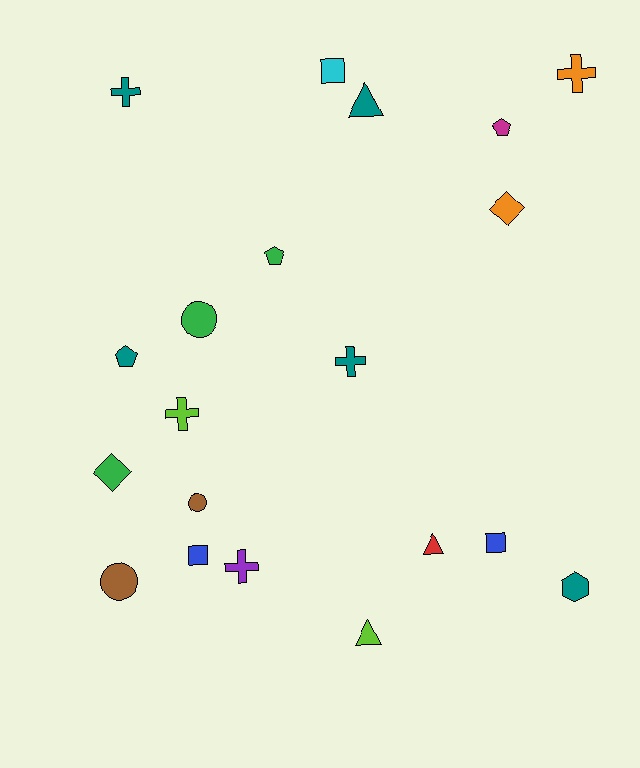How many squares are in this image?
There are 3 squares.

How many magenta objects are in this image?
There is 1 magenta object.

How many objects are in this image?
There are 20 objects.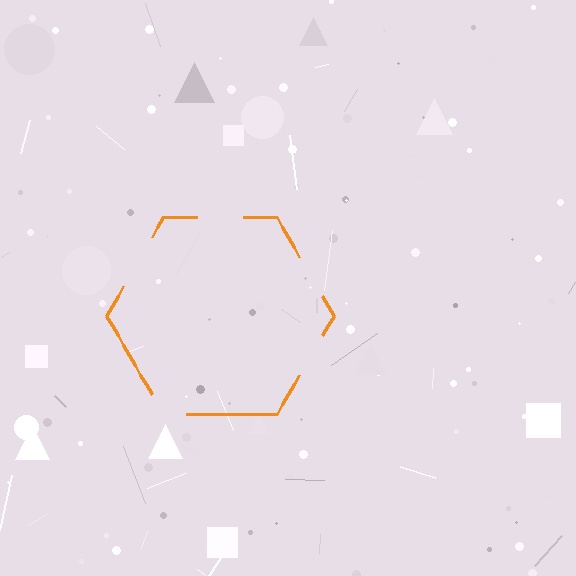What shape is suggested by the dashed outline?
The dashed outline suggests a hexagon.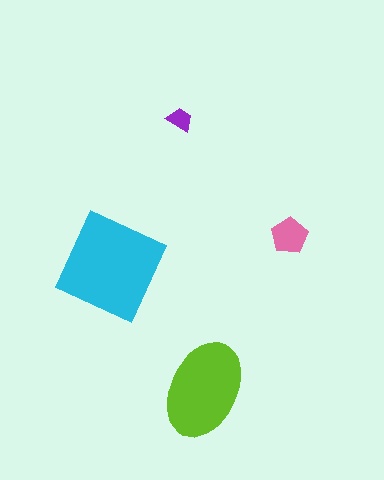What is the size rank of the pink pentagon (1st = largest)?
3rd.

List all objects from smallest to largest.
The purple trapezoid, the pink pentagon, the lime ellipse, the cyan diamond.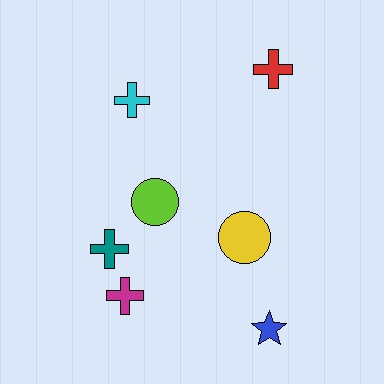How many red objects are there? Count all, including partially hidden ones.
There is 1 red object.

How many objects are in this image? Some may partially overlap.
There are 7 objects.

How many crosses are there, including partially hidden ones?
There are 4 crosses.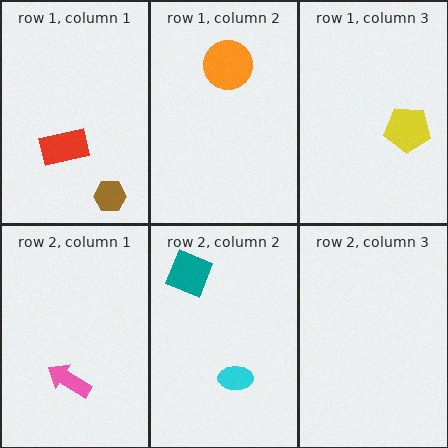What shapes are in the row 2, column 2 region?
The cyan ellipse, the teal diamond.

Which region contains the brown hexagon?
The row 1, column 1 region.